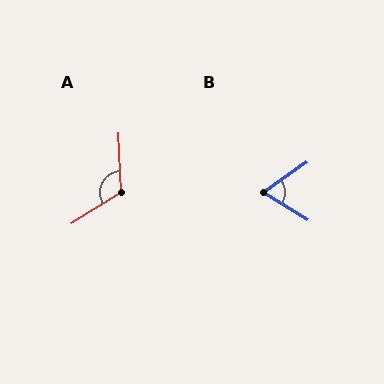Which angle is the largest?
A, at approximately 120 degrees.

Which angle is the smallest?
B, at approximately 67 degrees.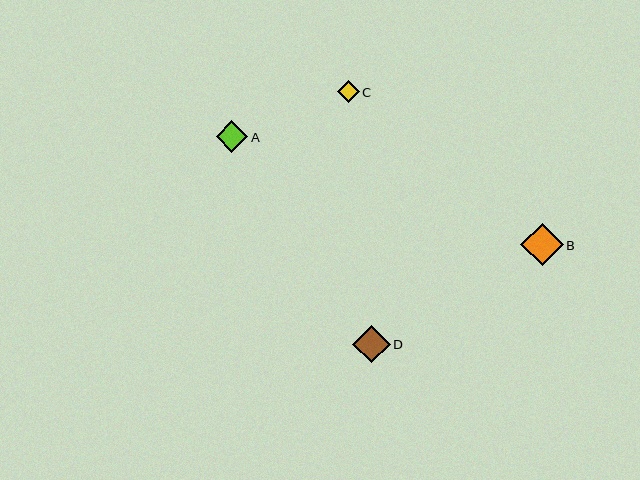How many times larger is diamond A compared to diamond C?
Diamond A is approximately 1.4 times the size of diamond C.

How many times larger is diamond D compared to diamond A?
Diamond D is approximately 1.2 times the size of diamond A.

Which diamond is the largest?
Diamond B is the largest with a size of approximately 42 pixels.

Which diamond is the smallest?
Diamond C is the smallest with a size of approximately 22 pixels.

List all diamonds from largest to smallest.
From largest to smallest: B, D, A, C.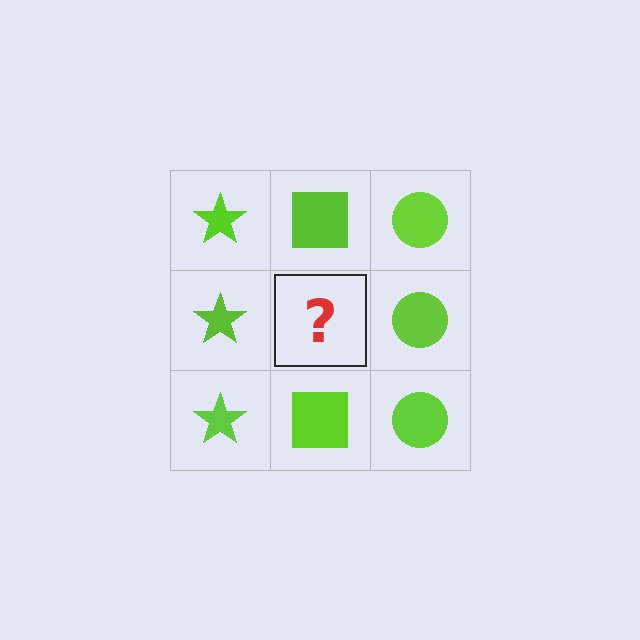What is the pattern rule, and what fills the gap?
The rule is that each column has a consistent shape. The gap should be filled with a lime square.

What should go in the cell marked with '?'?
The missing cell should contain a lime square.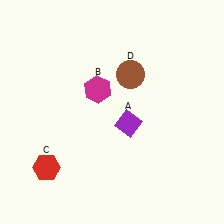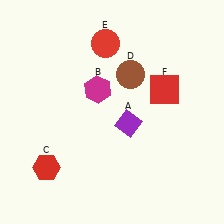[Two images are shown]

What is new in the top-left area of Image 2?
A red circle (E) was added in the top-left area of Image 2.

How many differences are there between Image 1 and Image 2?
There are 2 differences between the two images.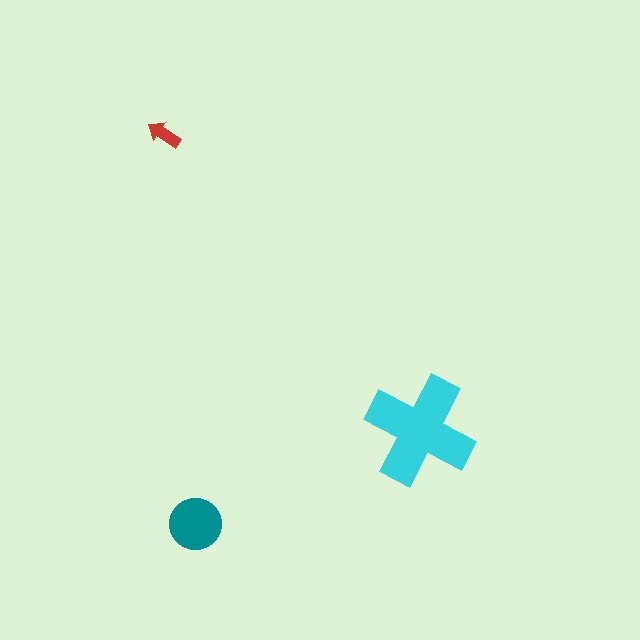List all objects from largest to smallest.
The cyan cross, the teal circle, the red arrow.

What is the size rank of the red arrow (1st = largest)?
3rd.